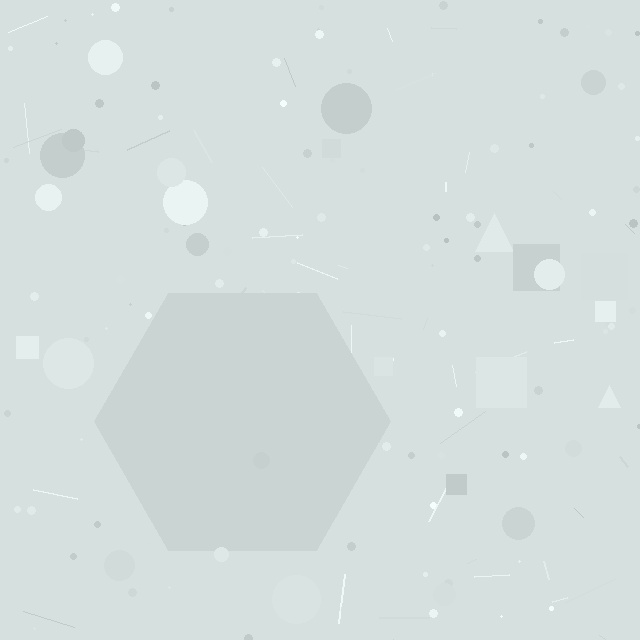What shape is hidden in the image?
A hexagon is hidden in the image.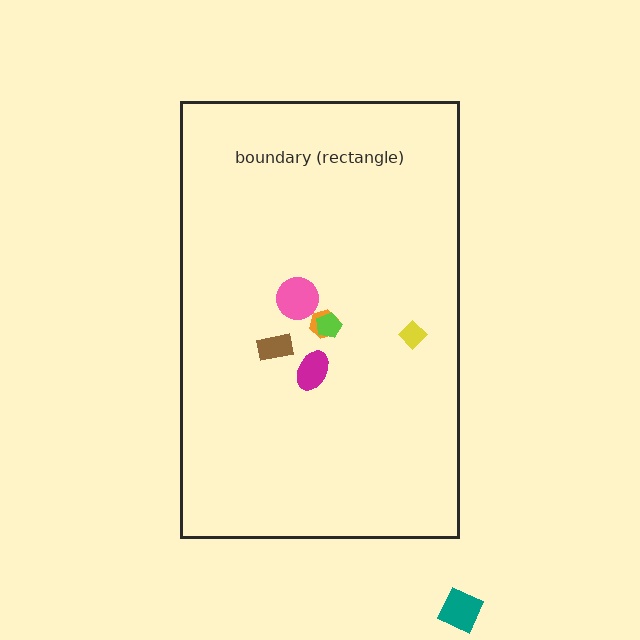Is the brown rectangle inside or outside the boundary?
Inside.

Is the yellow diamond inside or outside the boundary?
Inside.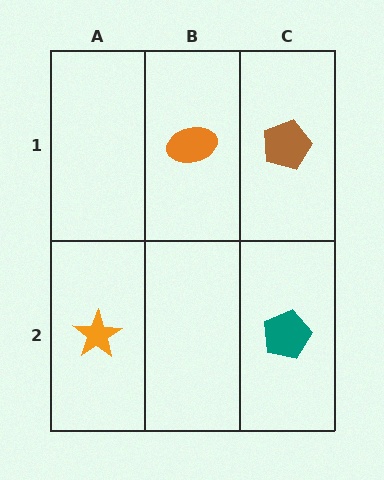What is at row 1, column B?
An orange ellipse.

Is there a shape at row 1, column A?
No, that cell is empty.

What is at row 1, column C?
A brown pentagon.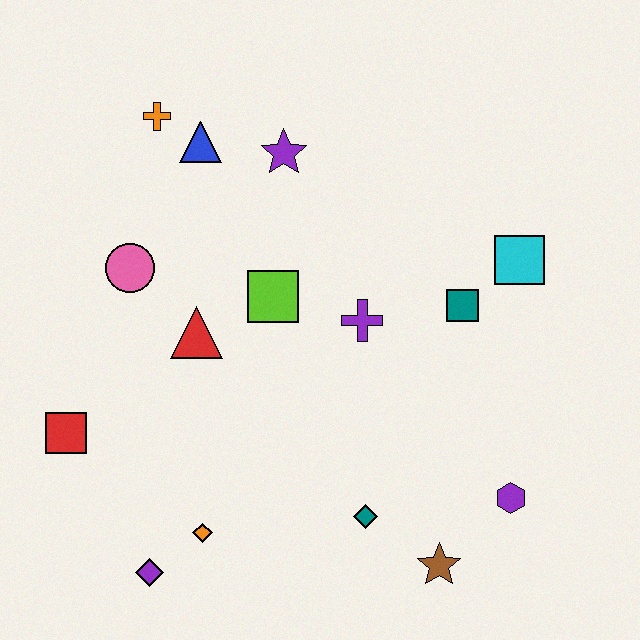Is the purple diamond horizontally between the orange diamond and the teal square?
No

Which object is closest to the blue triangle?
The orange cross is closest to the blue triangle.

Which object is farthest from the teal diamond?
The orange cross is farthest from the teal diamond.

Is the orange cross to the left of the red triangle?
Yes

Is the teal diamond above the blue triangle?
No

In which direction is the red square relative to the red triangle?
The red square is to the left of the red triangle.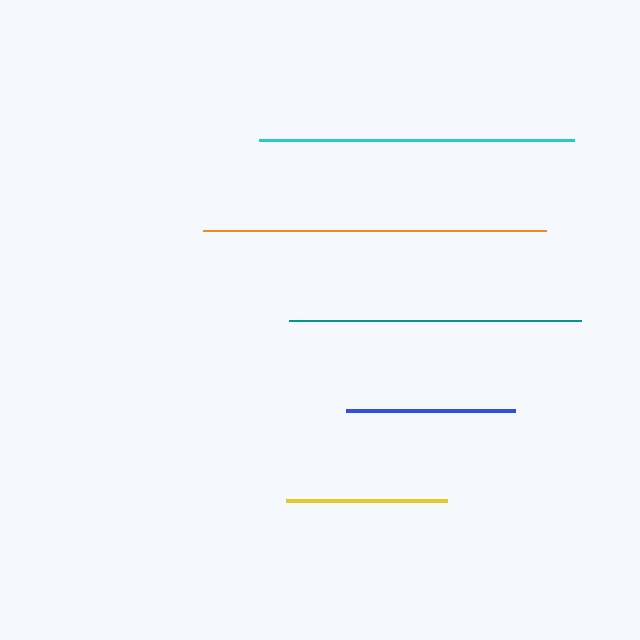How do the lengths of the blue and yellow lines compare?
The blue and yellow lines are approximately the same length.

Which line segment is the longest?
The orange line is the longest at approximately 343 pixels.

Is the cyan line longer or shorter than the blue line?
The cyan line is longer than the blue line.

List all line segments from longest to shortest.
From longest to shortest: orange, cyan, teal, blue, yellow.